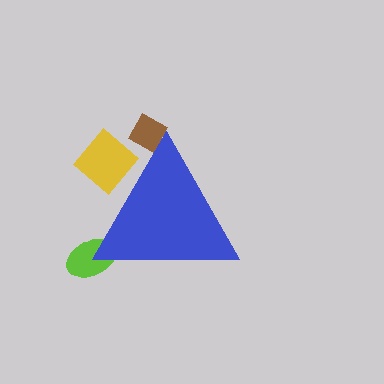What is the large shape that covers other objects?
A blue triangle.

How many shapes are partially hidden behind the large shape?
3 shapes are partially hidden.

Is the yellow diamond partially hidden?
Yes, the yellow diamond is partially hidden behind the blue triangle.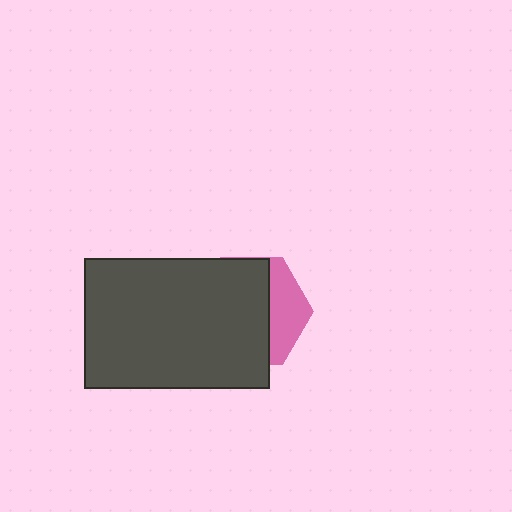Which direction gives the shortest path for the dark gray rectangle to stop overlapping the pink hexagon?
Moving left gives the shortest separation.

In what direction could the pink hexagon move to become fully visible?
The pink hexagon could move right. That would shift it out from behind the dark gray rectangle entirely.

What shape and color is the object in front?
The object in front is a dark gray rectangle.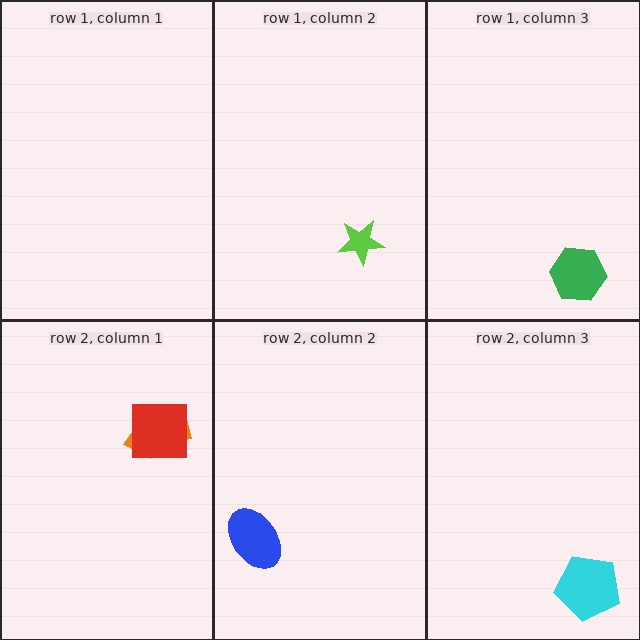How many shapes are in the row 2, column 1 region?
2.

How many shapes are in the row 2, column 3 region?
1.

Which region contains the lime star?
The row 1, column 2 region.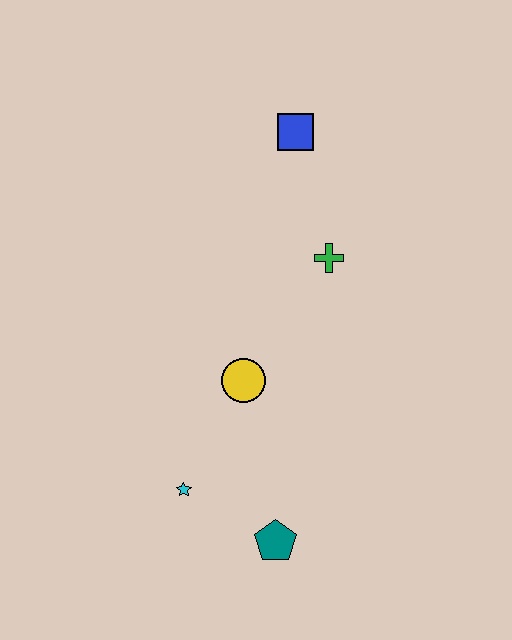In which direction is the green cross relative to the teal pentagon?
The green cross is above the teal pentagon.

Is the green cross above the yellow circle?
Yes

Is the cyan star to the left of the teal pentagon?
Yes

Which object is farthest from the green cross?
The teal pentagon is farthest from the green cross.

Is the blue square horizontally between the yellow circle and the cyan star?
No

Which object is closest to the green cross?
The blue square is closest to the green cross.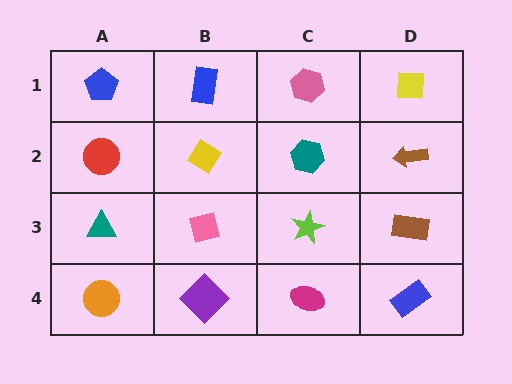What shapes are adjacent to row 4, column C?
A lime star (row 3, column C), a purple diamond (row 4, column B), a blue rectangle (row 4, column D).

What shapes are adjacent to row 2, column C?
A pink hexagon (row 1, column C), a lime star (row 3, column C), a yellow diamond (row 2, column B), a brown arrow (row 2, column D).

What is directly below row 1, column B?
A yellow diamond.